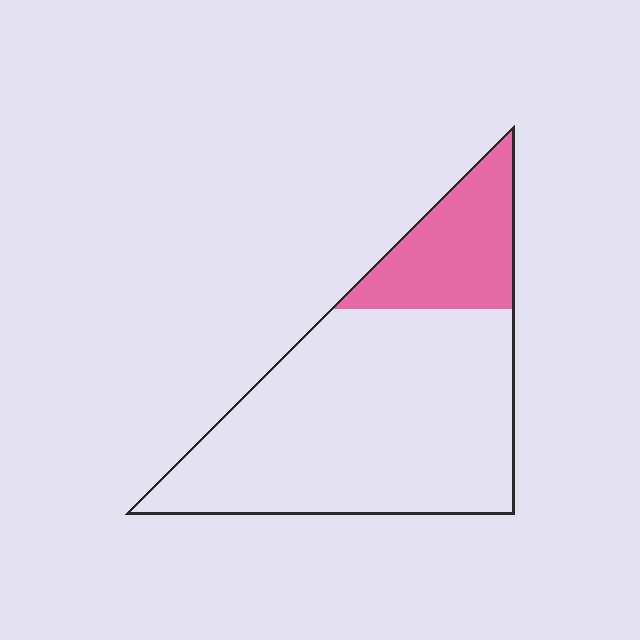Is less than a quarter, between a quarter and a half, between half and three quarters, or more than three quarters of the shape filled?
Less than a quarter.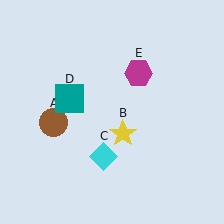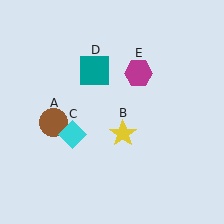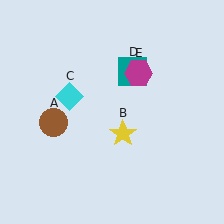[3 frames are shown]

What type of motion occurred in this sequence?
The cyan diamond (object C), teal square (object D) rotated clockwise around the center of the scene.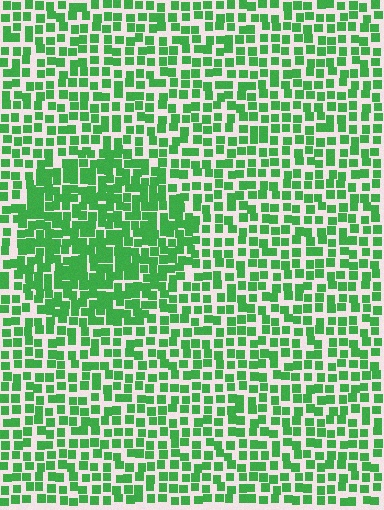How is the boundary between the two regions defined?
The boundary is defined by a change in element density (approximately 1.6x ratio). All elements are the same color, size, and shape.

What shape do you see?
I see a circle.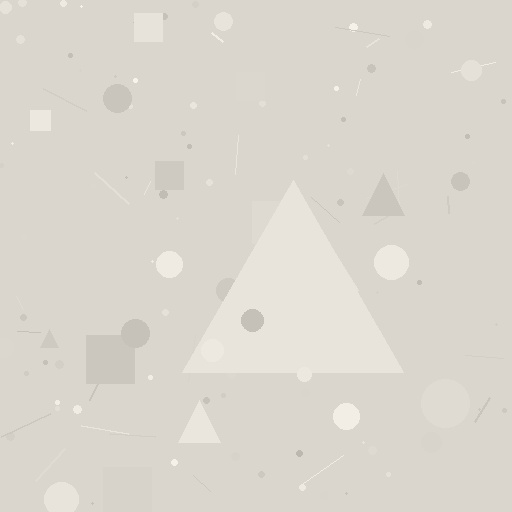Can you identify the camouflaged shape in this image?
The camouflaged shape is a triangle.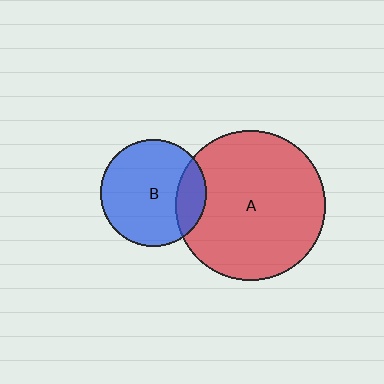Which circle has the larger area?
Circle A (red).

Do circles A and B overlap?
Yes.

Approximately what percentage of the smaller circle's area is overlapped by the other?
Approximately 20%.